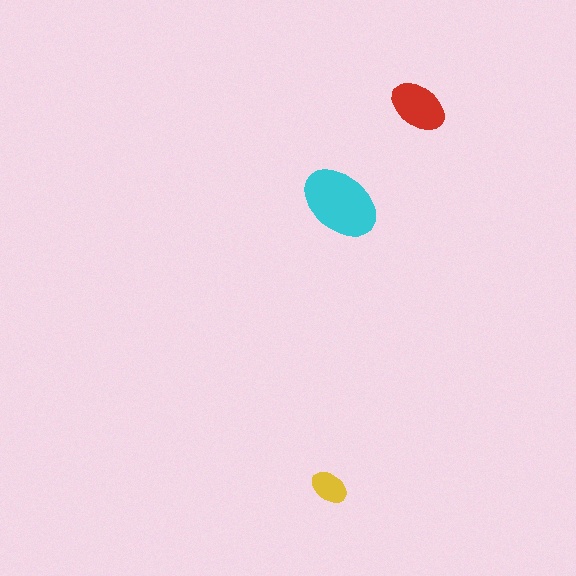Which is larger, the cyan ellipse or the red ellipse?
The cyan one.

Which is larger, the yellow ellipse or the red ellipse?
The red one.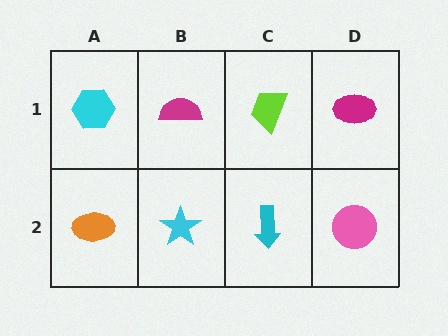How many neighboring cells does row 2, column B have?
3.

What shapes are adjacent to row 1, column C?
A cyan arrow (row 2, column C), a magenta semicircle (row 1, column B), a magenta ellipse (row 1, column D).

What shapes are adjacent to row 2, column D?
A magenta ellipse (row 1, column D), a cyan arrow (row 2, column C).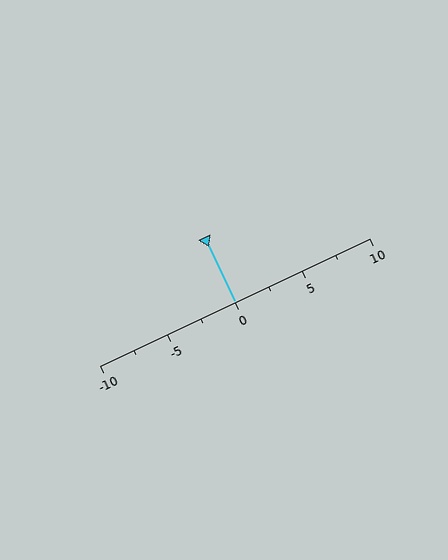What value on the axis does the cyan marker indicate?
The marker indicates approximately 0.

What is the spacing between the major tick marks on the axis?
The major ticks are spaced 5 apart.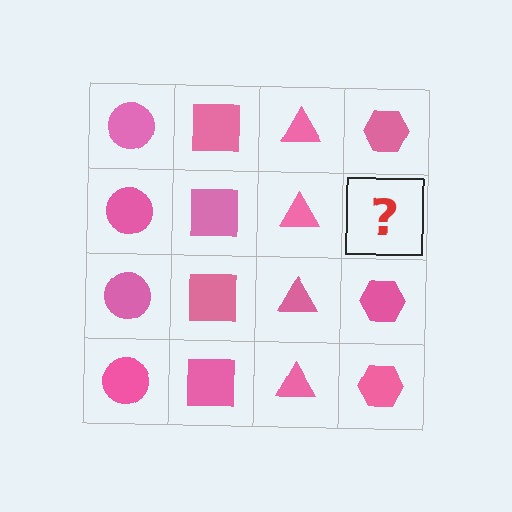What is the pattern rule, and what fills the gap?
The rule is that each column has a consistent shape. The gap should be filled with a pink hexagon.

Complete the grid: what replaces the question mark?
The question mark should be replaced with a pink hexagon.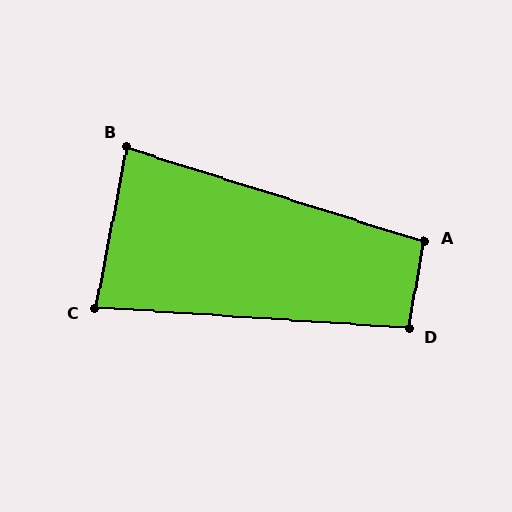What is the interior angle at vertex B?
Approximately 84 degrees (acute).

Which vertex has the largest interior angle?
A, at approximately 97 degrees.